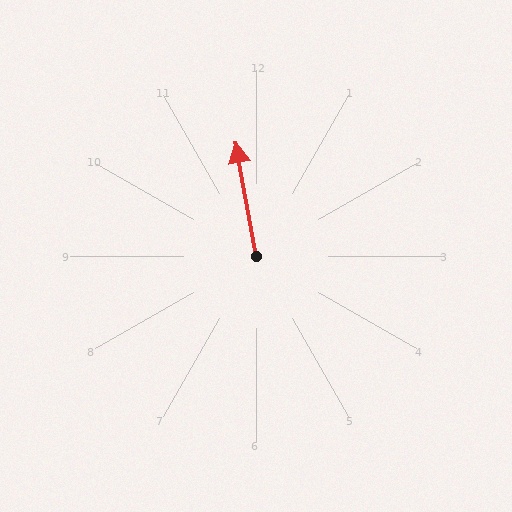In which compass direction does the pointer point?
North.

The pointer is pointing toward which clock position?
Roughly 12 o'clock.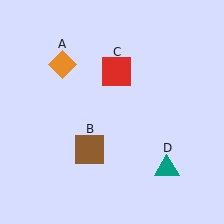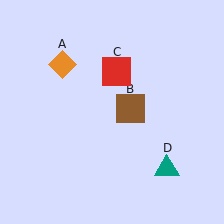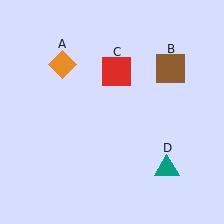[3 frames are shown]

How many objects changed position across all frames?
1 object changed position: brown square (object B).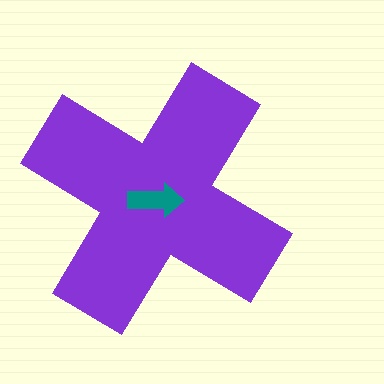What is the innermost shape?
The teal arrow.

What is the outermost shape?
The purple cross.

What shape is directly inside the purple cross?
The teal arrow.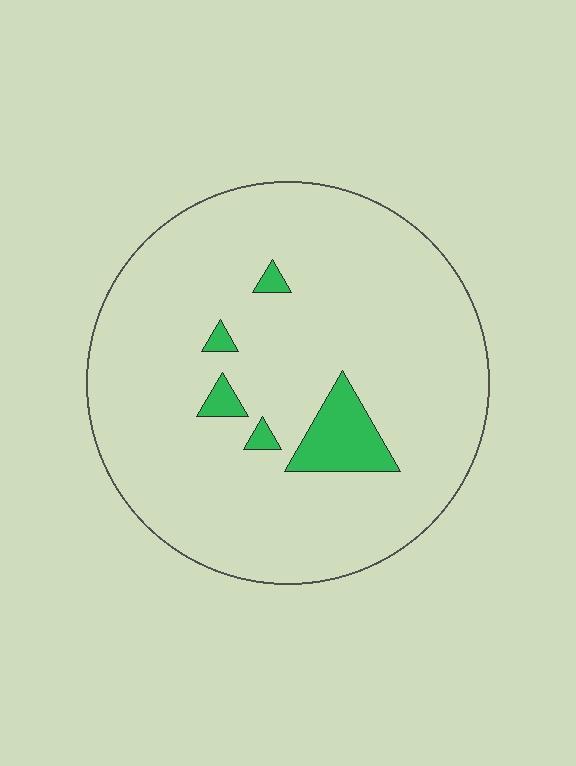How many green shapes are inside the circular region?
5.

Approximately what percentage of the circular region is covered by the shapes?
Approximately 5%.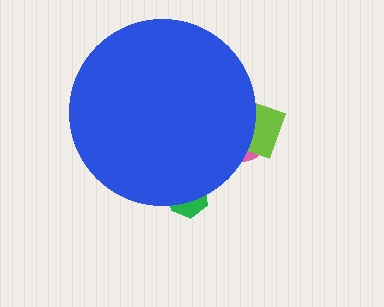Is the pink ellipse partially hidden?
Yes, the pink ellipse is partially hidden behind the blue circle.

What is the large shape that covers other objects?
A blue circle.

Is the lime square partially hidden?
Yes, the lime square is partially hidden behind the blue circle.